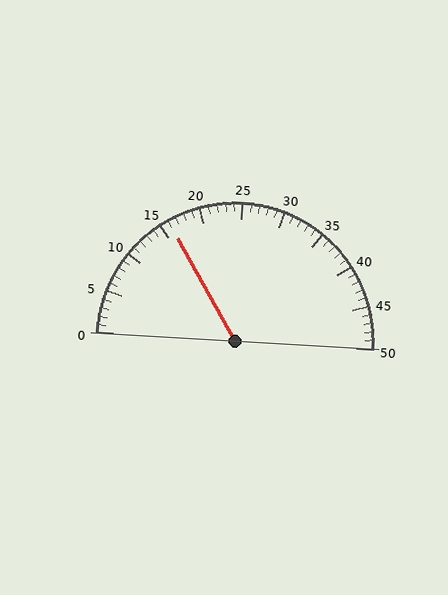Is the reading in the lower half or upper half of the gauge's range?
The reading is in the lower half of the range (0 to 50).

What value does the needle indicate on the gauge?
The needle indicates approximately 16.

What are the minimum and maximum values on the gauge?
The gauge ranges from 0 to 50.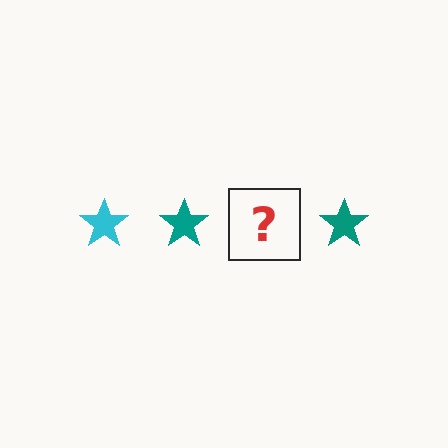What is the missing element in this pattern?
The missing element is a cyan star.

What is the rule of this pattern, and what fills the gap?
The rule is that the pattern cycles through cyan, teal stars. The gap should be filled with a cyan star.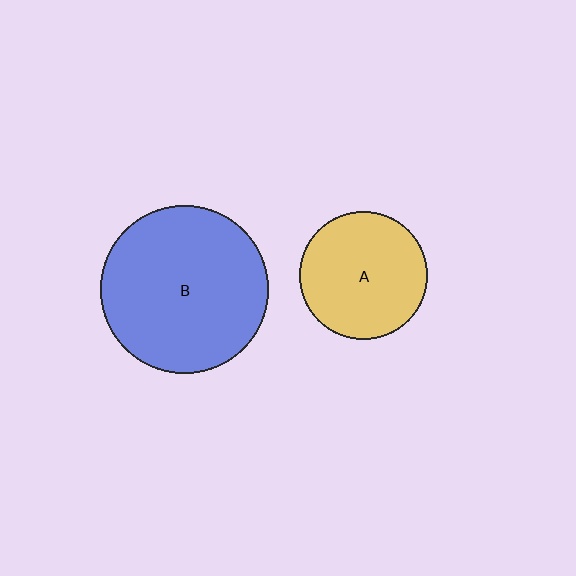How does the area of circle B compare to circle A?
Approximately 1.7 times.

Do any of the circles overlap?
No, none of the circles overlap.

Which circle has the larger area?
Circle B (blue).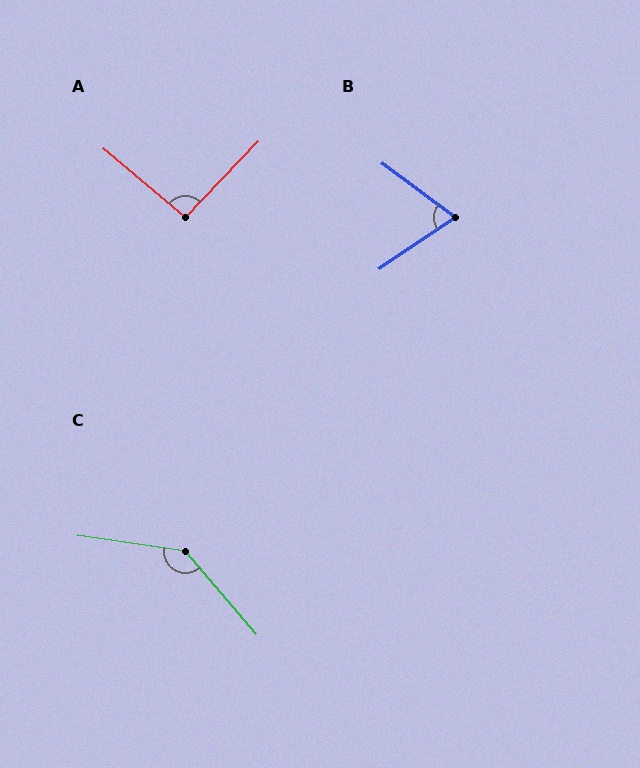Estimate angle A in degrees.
Approximately 94 degrees.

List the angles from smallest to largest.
B (70°), A (94°), C (138°).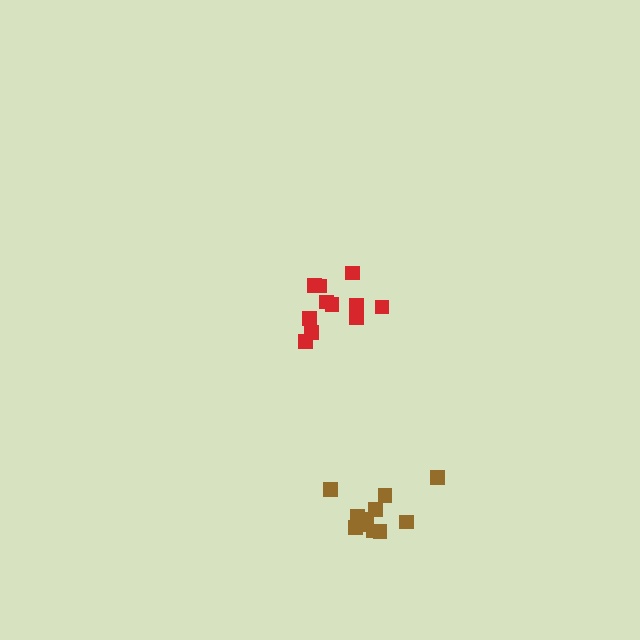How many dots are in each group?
Group 1: 11 dots, Group 2: 11 dots (22 total).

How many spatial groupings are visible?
There are 2 spatial groupings.